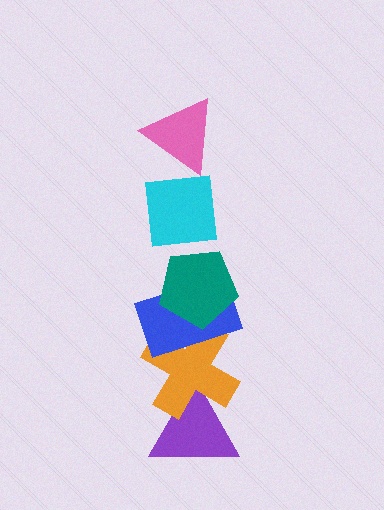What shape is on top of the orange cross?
The blue rectangle is on top of the orange cross.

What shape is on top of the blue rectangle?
The teal pentagon is on top of the blue rectangle.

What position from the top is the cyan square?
The cyan square is 2nd from the top.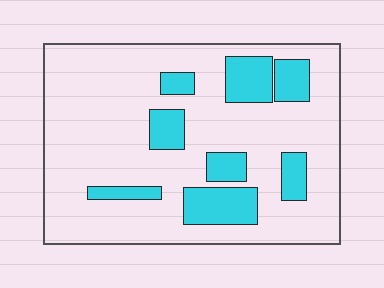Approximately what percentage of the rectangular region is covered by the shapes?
Approximately 20%.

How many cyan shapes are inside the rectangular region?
8.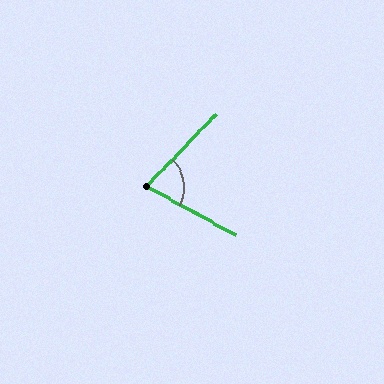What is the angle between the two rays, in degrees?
Approximately 75 degrees.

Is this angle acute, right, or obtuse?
It is acute.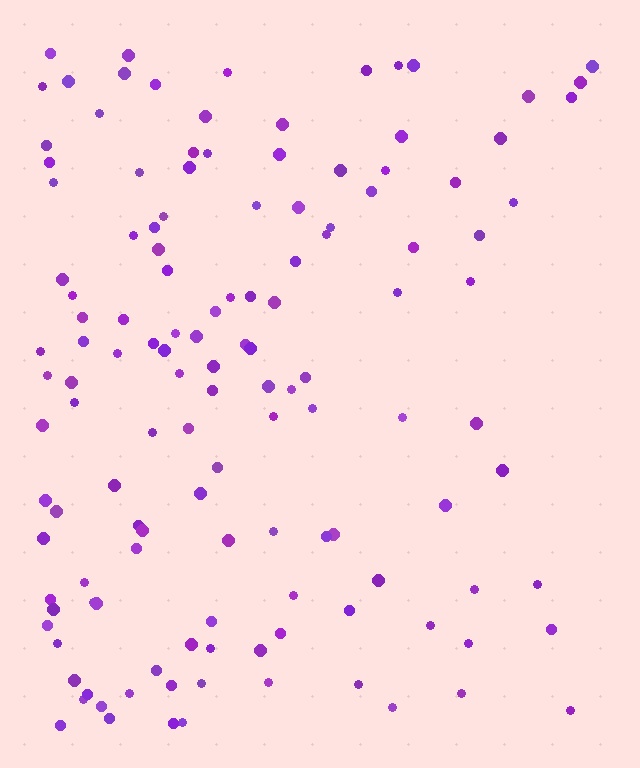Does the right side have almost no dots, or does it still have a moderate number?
Still a moderate number, just noticeably fewer than the left.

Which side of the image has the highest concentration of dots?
The left.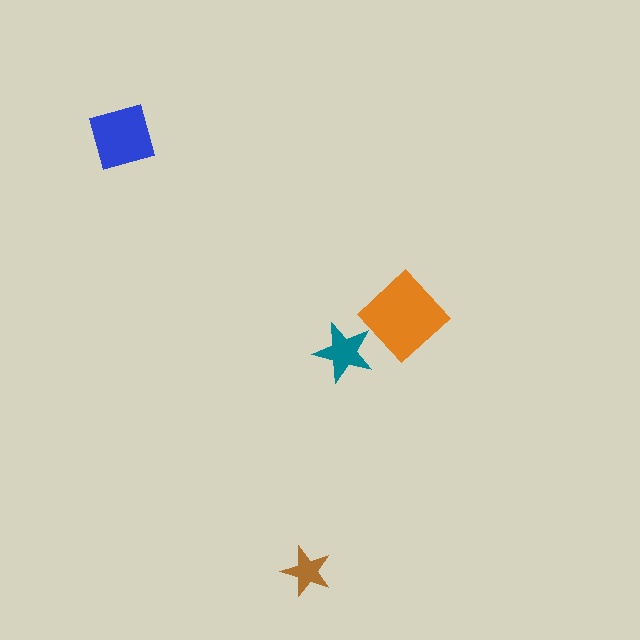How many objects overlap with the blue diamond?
0 objects overlap with the blue diamond.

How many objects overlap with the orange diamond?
1 object overlaps with the orange diamond.